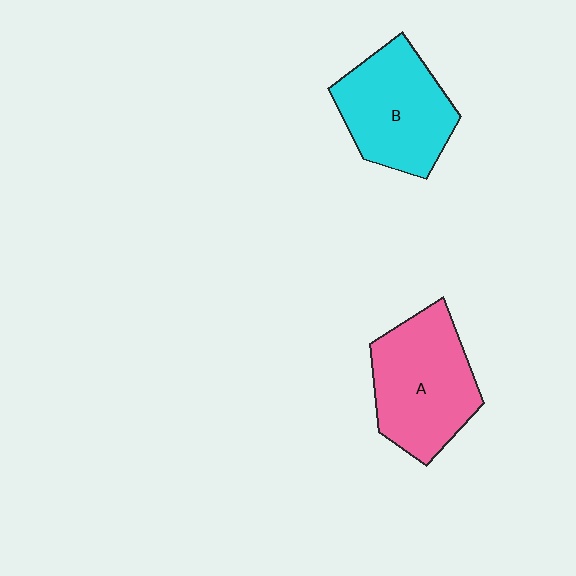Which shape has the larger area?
Shape A (pink).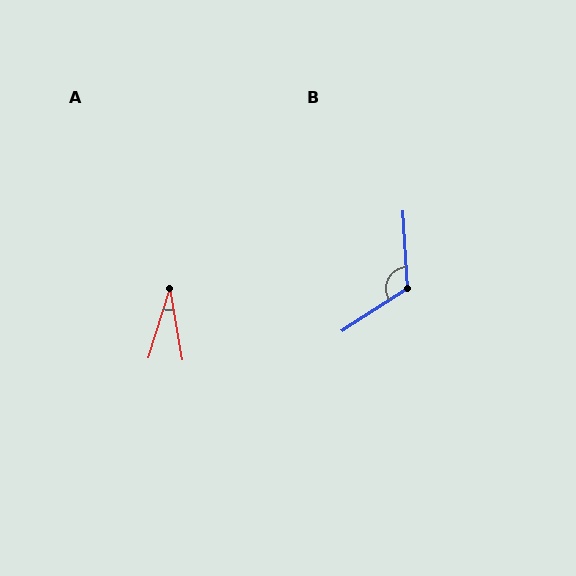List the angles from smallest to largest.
A (27°), B (119°).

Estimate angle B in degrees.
Approximately 119 degrees.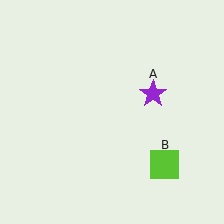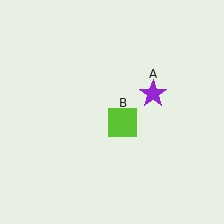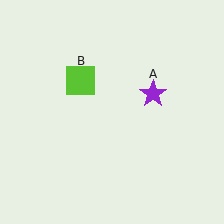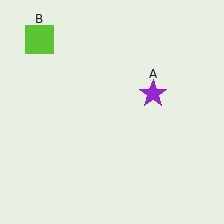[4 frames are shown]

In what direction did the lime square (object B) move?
The lime square (object B) moved up and to the left.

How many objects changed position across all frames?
1 object changed position: lime square (object B).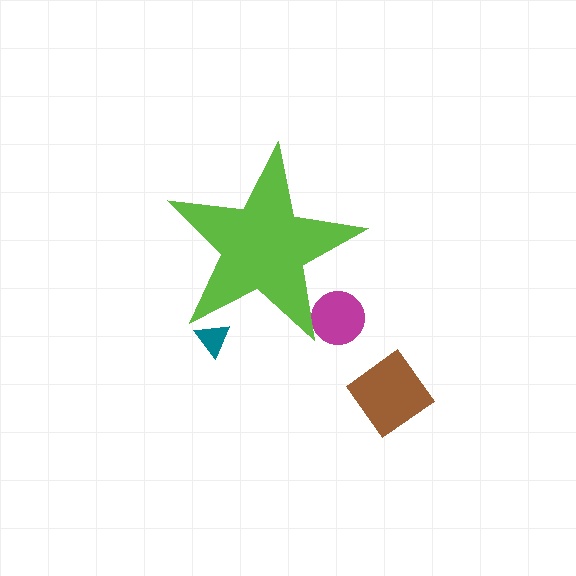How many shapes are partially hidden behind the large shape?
2 shapes are partially hidden.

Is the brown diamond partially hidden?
No, the brown diamond is fully visible.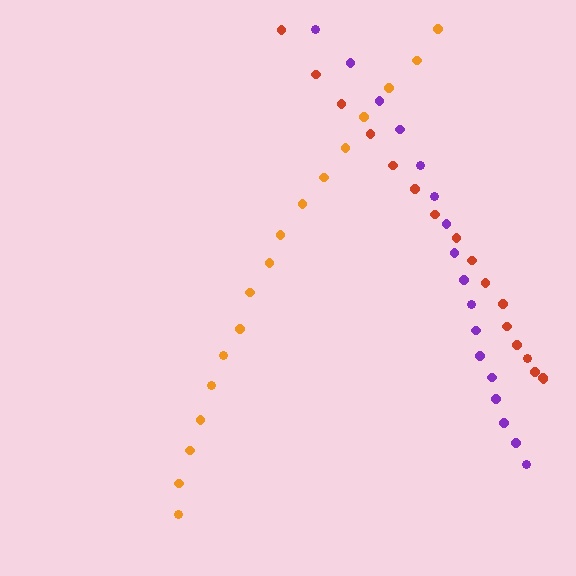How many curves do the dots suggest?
There are 3 distinct paths.